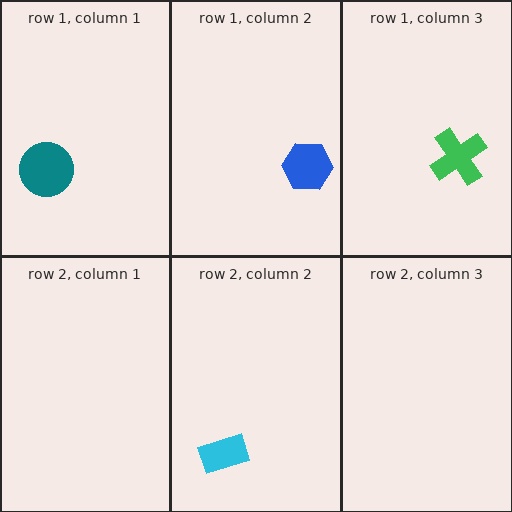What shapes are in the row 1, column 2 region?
The blue hexagon.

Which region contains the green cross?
The row 1, column 3 region.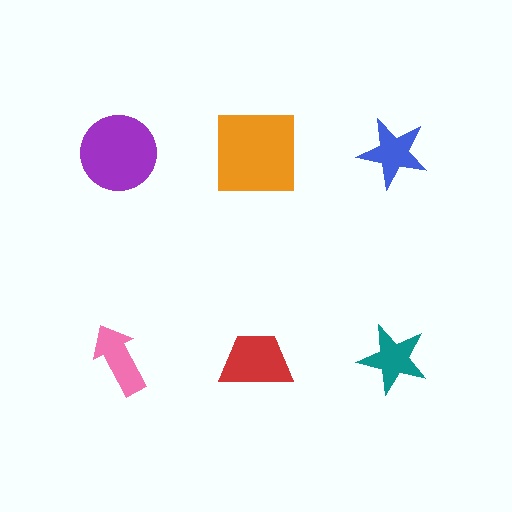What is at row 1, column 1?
A purple circle.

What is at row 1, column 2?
An orange square.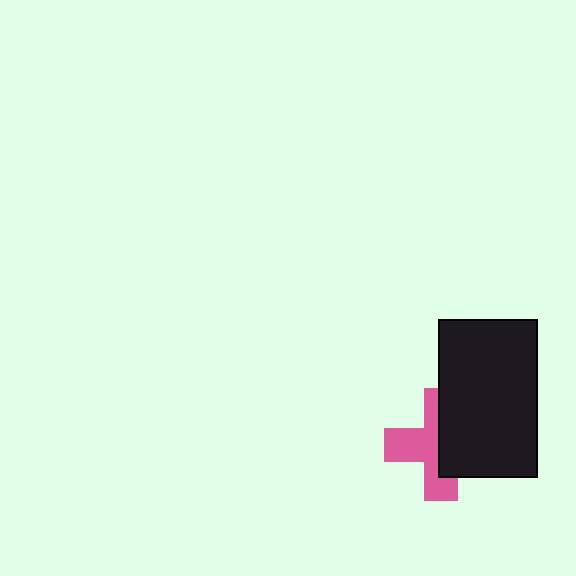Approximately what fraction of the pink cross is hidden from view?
Roughly 48% of the pink cross is hidden behind the black rectangle.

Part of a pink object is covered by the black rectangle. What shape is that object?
It is a cross.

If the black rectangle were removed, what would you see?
You would see the complete pink cross.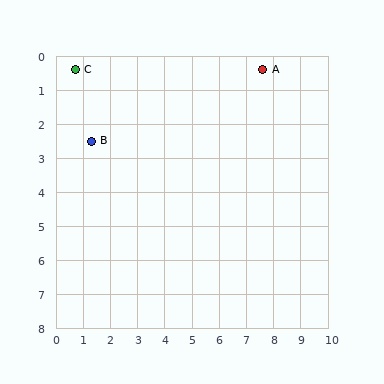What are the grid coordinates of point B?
Point B is at approximately (1.3, 2.5).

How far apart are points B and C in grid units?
Points B and C are about 2.2 grid units apart.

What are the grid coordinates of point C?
Point C is at approximately (0.7, 0.4).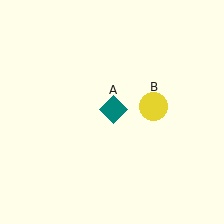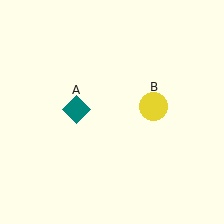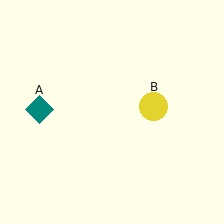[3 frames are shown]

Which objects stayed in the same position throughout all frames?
Yellow circle (object B) remained stationary.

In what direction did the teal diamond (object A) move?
The teal diamond (object A) moved left.